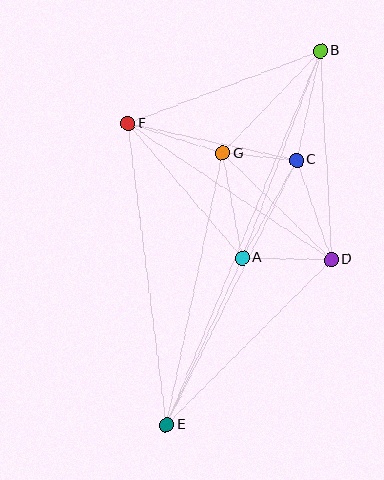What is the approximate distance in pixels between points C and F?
The distance between C and F is approximately 172 pixels.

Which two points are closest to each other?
Points C and G are closest to each other.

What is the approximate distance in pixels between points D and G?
The distance between D and G is approximately 152 pixels.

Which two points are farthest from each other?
Points B and E are farthest from each other.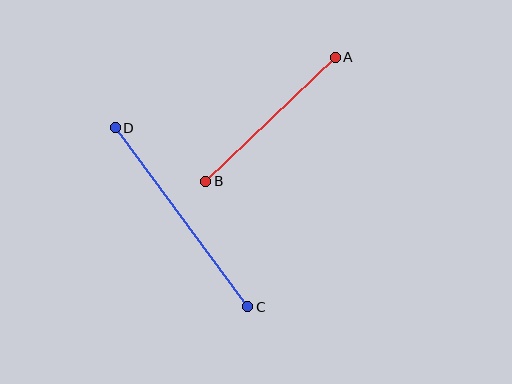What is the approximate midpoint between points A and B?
The midpoint is at approximately (271, 119) pixels.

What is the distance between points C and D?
The distance is approximately 223 pixels.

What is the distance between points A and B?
The distance is approximately 179 pixels.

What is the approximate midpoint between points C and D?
The midpoint is at approximately (182, 217) pixels.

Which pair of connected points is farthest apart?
Points C and D are farthest apart.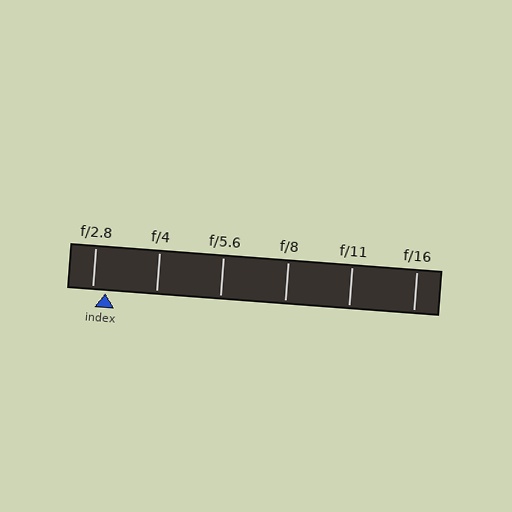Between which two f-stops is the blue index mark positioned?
The index mark is between f/2.8 and f/4.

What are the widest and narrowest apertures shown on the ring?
The widest aperture shown is f/2.8 and the narrowest is f/16.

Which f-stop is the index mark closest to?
The index mark is closest to f/2.8.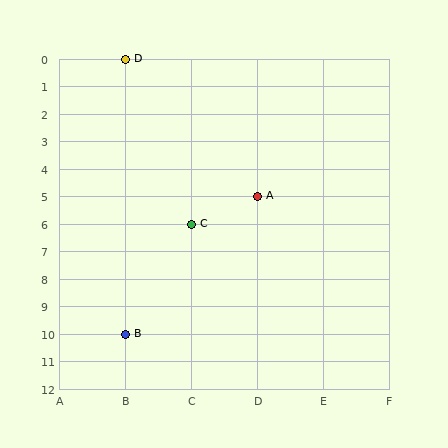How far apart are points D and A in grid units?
Points D and A are 2 columns and 5 rows apart (about 5.4 grid units diagonally).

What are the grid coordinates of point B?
Point B is at grid coordinates (B, 10).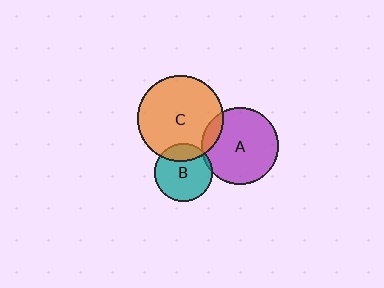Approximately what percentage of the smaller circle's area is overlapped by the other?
Approximately 10%.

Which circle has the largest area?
Circle C (orange).